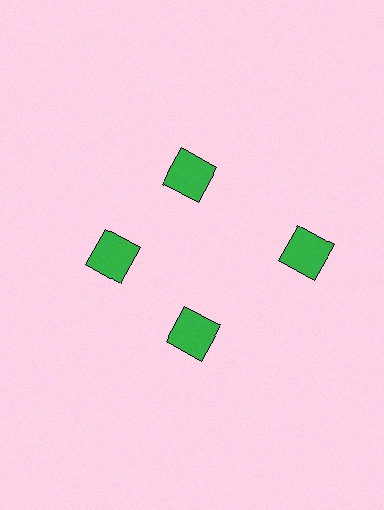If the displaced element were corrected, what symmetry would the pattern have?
It would have 4-fold rotational symmetry — the pattern would map onto itself every 90 degrees.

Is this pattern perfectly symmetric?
No. The 4 green squares are arranged in a ring, but one element near the 3 o'clock position is pushed outward from the center, breaking the 4-fold rotational symmetry.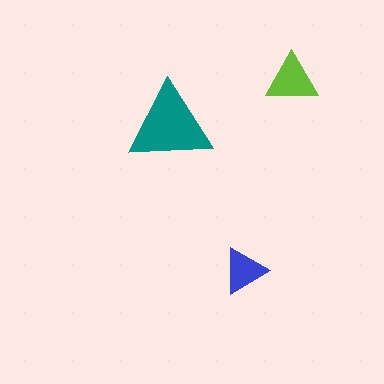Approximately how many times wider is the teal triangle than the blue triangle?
About 2 times wider.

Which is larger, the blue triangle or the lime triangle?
The lime one.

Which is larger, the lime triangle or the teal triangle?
The teal one.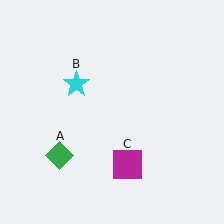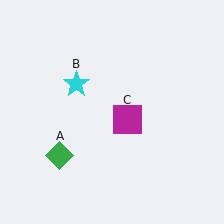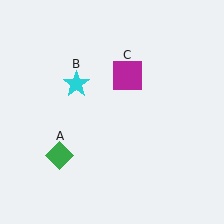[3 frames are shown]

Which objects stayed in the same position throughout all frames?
Green diamond (object A) and cyan star (object B) remained stationary.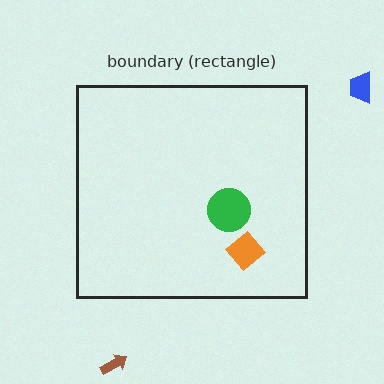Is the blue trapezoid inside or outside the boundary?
Outside.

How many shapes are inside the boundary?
2 inside, 2 outside.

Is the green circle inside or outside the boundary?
Inside.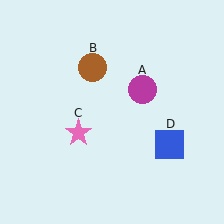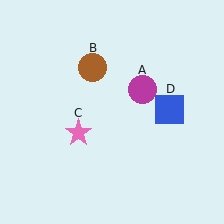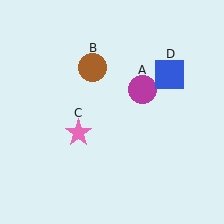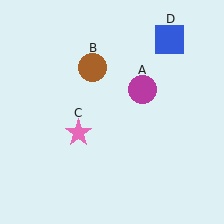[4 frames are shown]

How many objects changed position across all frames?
1 object changed position: blue square (object D).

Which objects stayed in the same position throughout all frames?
Magenta circle (object A) and brown circle (object B) and pink star (object C) remained stationary.